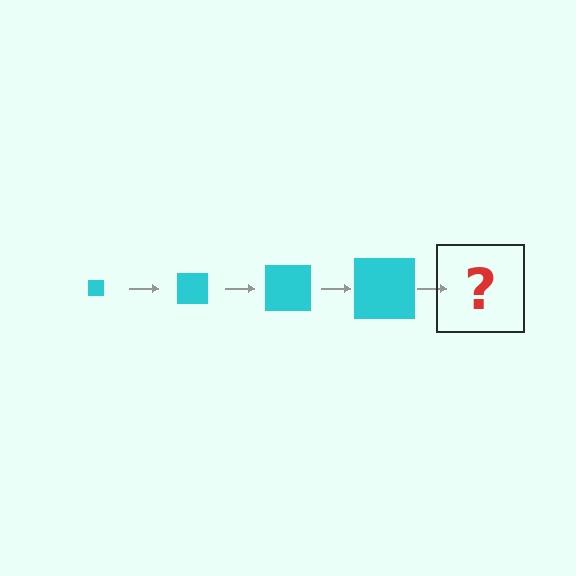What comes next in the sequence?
The next element should be a cyan square, larger than the previous one.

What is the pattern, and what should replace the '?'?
The pattern is that the square gets progressively larger each step. The '?' should be a cyan square, larger than the previous one.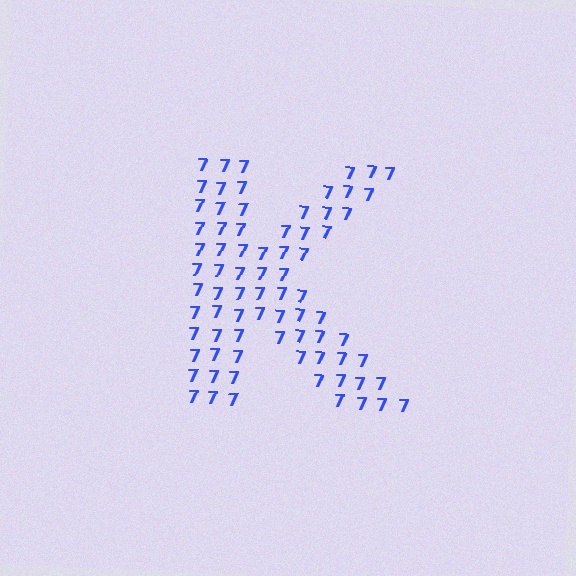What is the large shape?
The large shape is the letter K.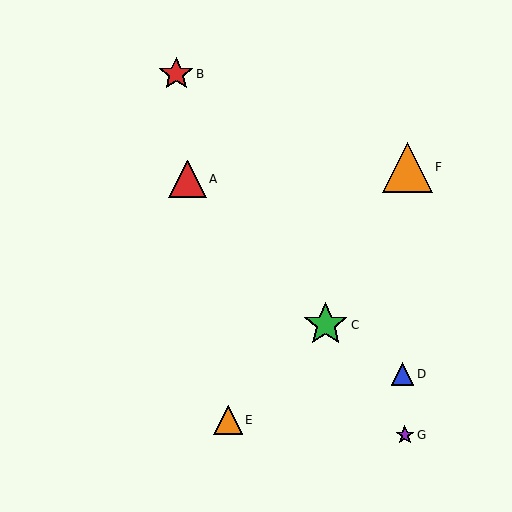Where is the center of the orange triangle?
The center of the orange triangle is at (407, 167).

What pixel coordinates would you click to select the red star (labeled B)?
Click at (176, 74) to select the red star B.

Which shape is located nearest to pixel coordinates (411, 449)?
The purple star (labeled G) at (405, 435) is nearest to that location.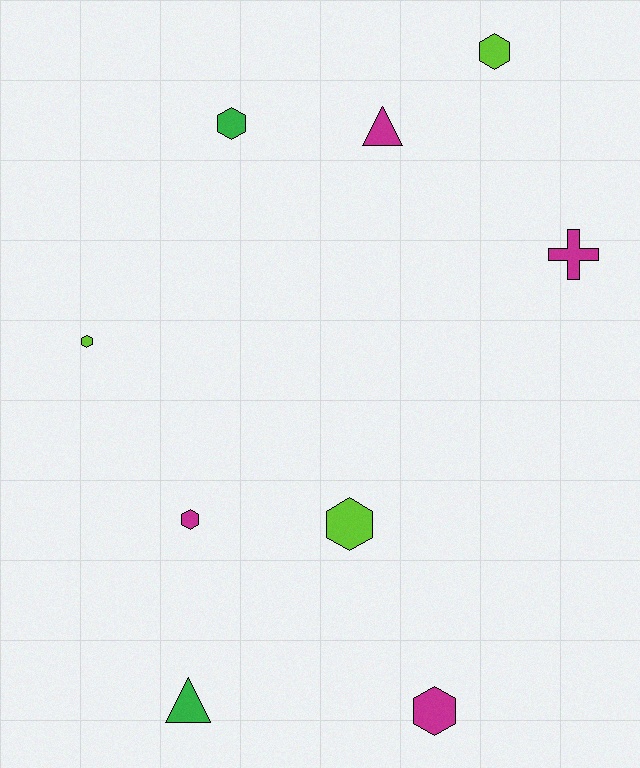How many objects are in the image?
There are 9 objects.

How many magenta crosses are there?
There is 1 magenta cross.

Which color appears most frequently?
Magenta, with 4 objects.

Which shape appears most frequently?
Hexagon, with 6 objects.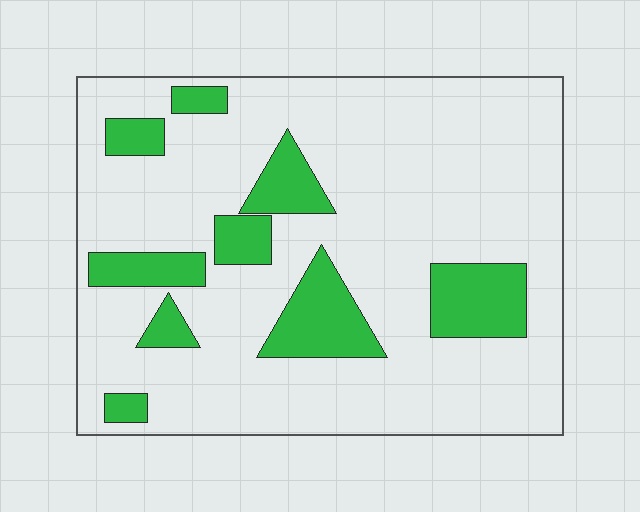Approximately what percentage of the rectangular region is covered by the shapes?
Approximately 20%.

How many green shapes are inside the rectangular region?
9.